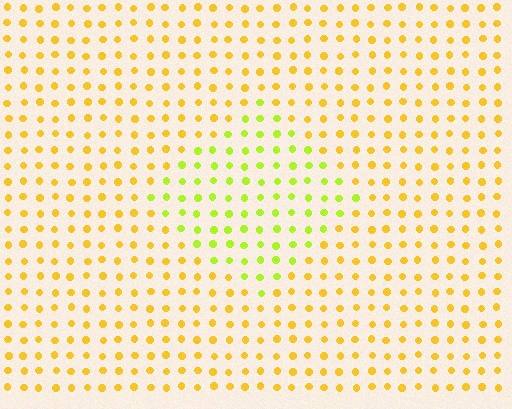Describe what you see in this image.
The image is filled with small yellow elements in a uniform arrangement. A diamond-shaped region is visible where the elements are tinted to a slightly different hue, forming a subtle color boundary.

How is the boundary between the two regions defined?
The boundary is defined purely by a slight shift in hue (about 36 degrees). Spacing, size, and orientation are identical on both sides.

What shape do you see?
I see a diamond.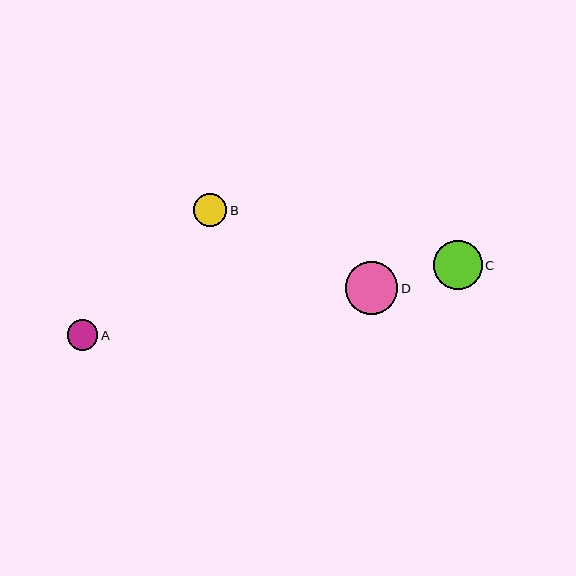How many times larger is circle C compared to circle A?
Circle C is approximately 1.6 times the size of circle A.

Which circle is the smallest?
Circle A is the smallest with a size of approximately 31 pixels.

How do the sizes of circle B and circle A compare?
Circle B and circle A are approximately the same size.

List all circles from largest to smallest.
From largest to smallest: D, C, B, A.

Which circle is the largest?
Circle D is the largest with a size of approximately 53 pixels.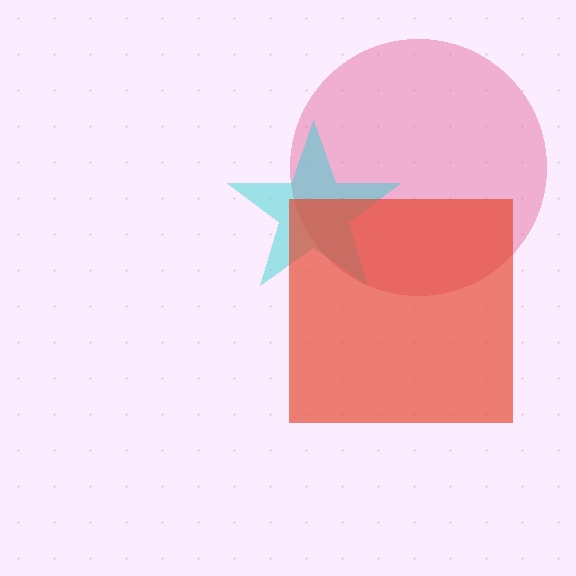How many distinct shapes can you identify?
There are 3 distinct shapes: a pink circle, a cyan star, a red square.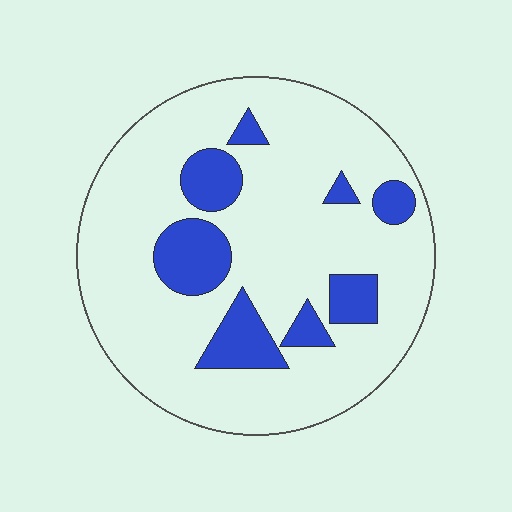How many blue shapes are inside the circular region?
8.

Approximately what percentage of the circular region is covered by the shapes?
Approximately 20%.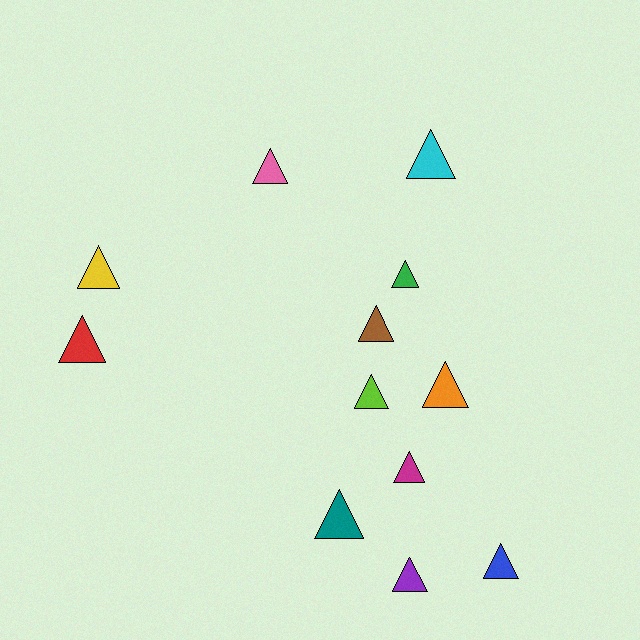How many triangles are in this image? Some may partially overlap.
There are 12 triangles.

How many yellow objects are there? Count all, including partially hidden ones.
There is 1 yellow object.